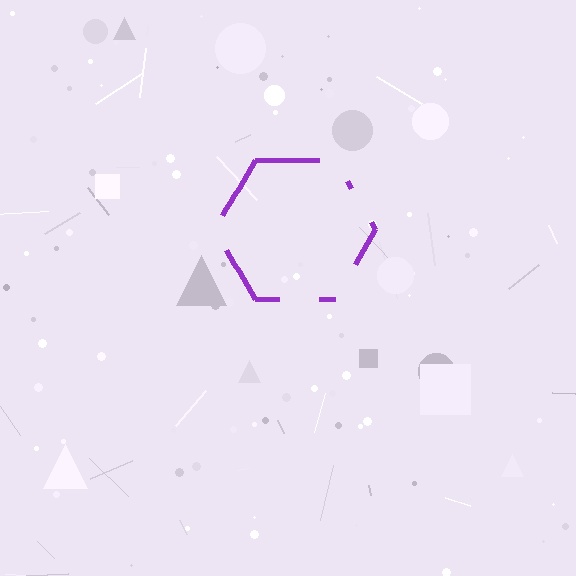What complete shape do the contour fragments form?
The contour fragments form a hexagon.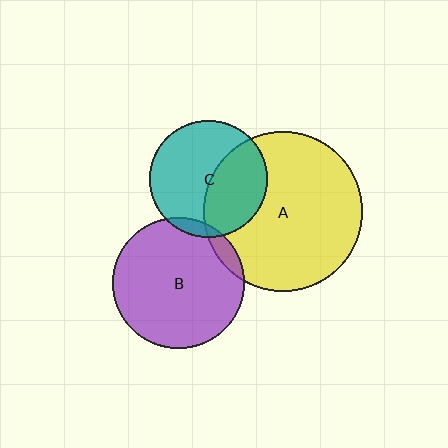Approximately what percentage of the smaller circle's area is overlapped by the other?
Approximately 5%.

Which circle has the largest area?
Circle A (yellow).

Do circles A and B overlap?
Yes.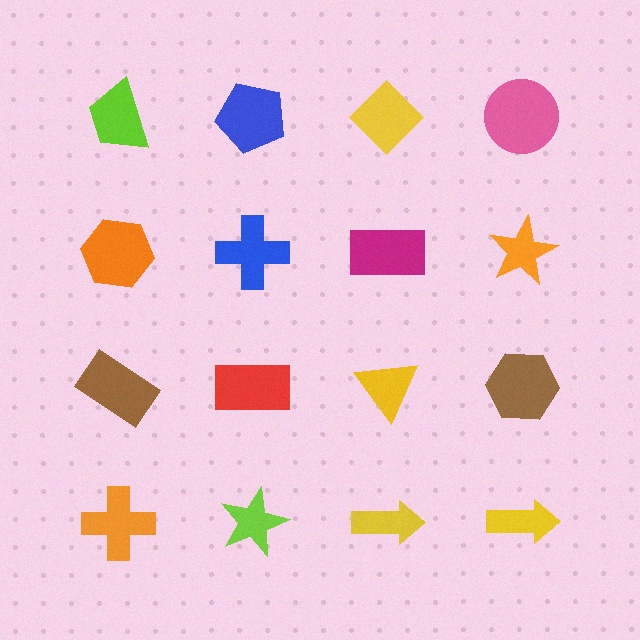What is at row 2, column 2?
A blue cross.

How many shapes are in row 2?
4 shapes.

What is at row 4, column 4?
A yellow arrow.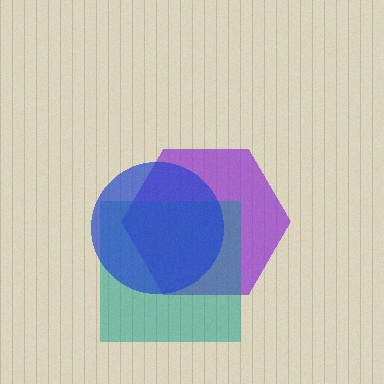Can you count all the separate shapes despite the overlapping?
Yes, there are 3 separate shapes.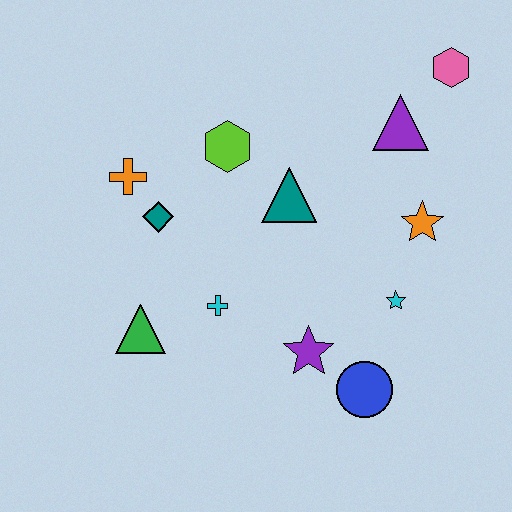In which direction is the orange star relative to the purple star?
The orange star is above the purple star.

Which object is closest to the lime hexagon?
The teal triangle is closest to the lime hexagon.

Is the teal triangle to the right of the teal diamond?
Yes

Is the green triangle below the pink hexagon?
Yes